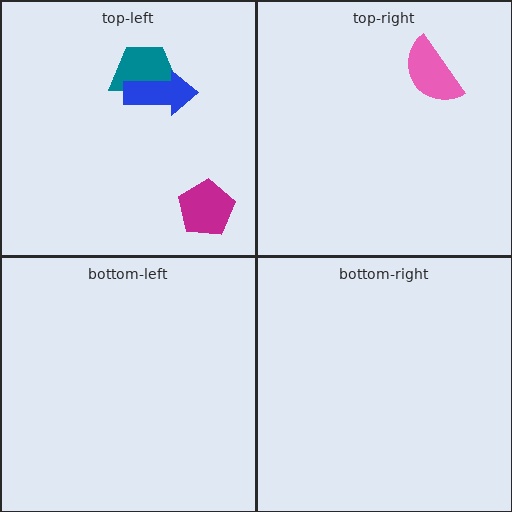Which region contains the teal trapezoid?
The top-left region.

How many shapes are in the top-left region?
3.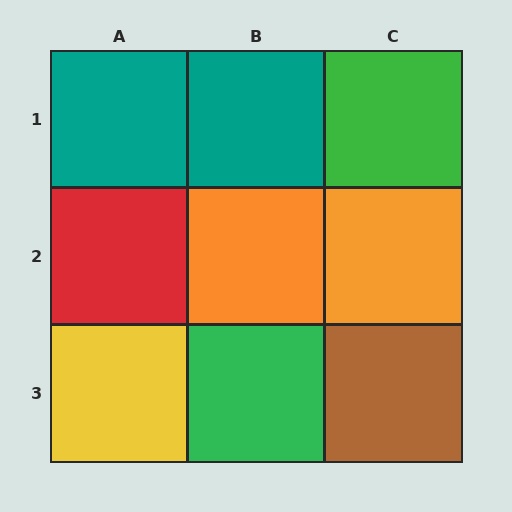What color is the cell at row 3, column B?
Green.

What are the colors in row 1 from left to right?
Teal, teal, green.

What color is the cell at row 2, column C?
Orange.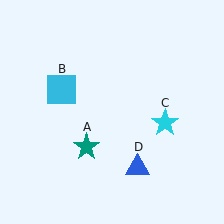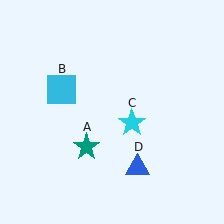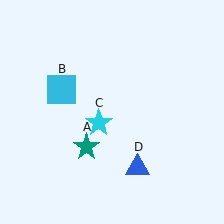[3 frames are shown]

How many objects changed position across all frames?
1 object changed position: cyan star (object C).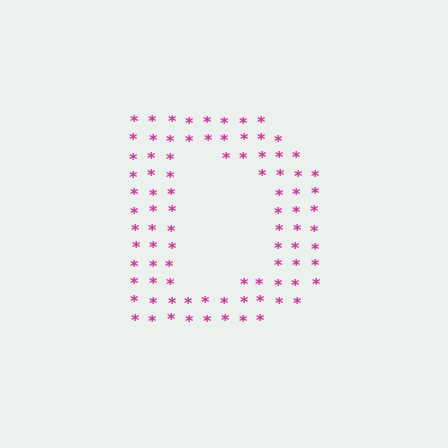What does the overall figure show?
The overall figure shows the letter D.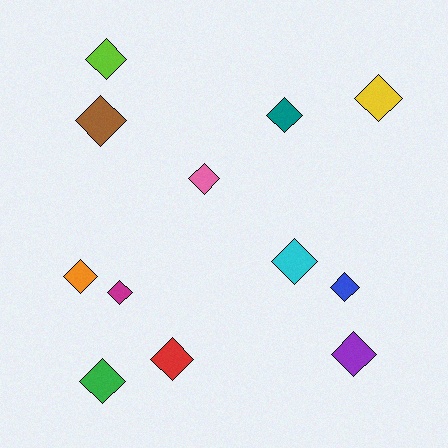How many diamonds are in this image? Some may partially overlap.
There are 12 diamonds.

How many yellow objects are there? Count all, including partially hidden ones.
There is 1 yellow object.